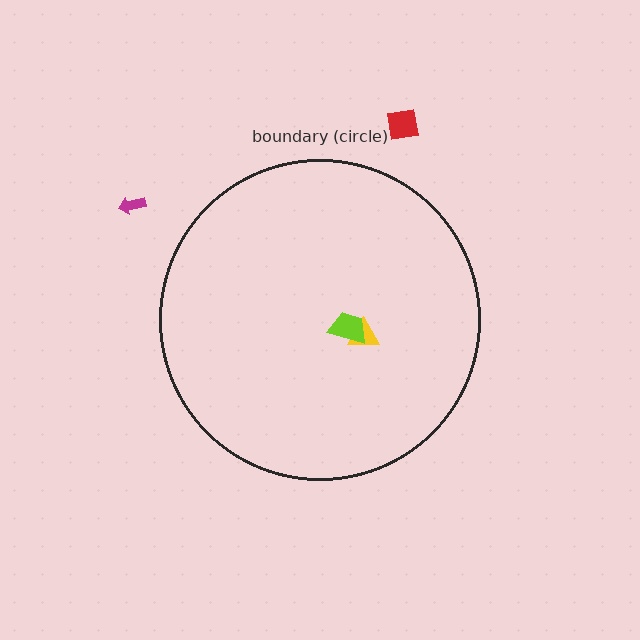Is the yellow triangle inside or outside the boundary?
Inside.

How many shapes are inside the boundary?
2 inside, 2 outside.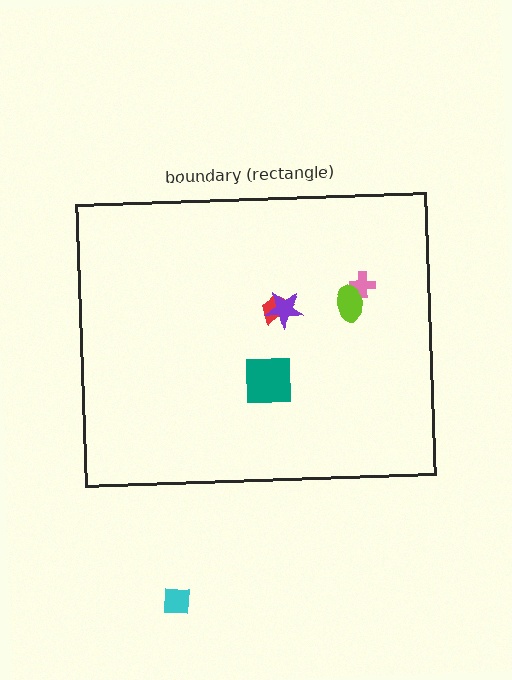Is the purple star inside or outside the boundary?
Inside.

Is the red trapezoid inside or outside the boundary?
Inside.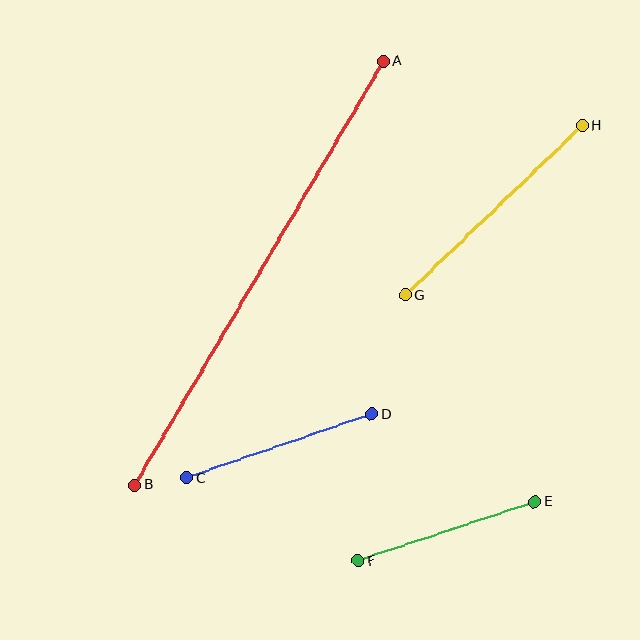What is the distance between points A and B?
The distance is approximately 492 pixels.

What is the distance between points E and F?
The distance is approximately 186 pixels.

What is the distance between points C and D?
The distance is approximately 196 pixels.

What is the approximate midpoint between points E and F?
The midpoint is at approximately (446, 531) pixels.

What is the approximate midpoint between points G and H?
The midpoint is at approximately (494, 210) pixels.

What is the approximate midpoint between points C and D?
The midpoint is at approximately (279, 446) pixels.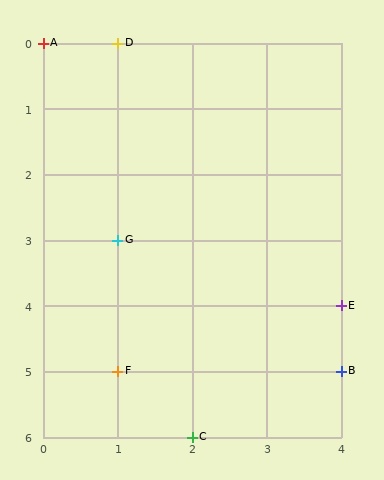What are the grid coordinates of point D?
Point D is at grid coordinates (1, 0).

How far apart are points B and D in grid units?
Points B and D are 3 columns and 5 rows apart (about 5.8 grid units diagonally).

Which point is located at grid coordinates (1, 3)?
Point G is at (1, 3).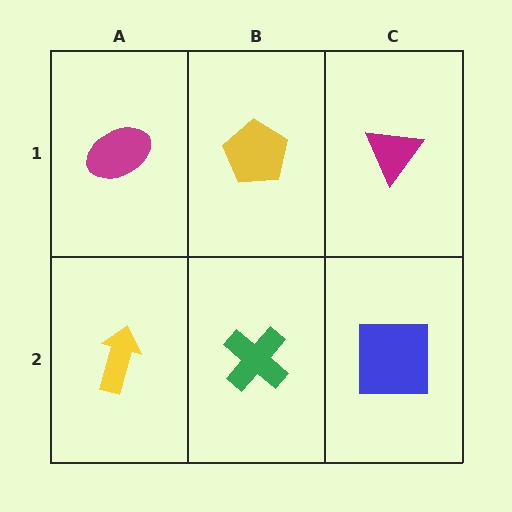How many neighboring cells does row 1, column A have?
2.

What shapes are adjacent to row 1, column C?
A blue square (row 2, column C), a yellow pentagon (row 1, column B).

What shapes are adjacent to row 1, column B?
A green cross (row 2, column B), a magenta ellipse (row 1, column A), a magenta triangle (row 1, column C).